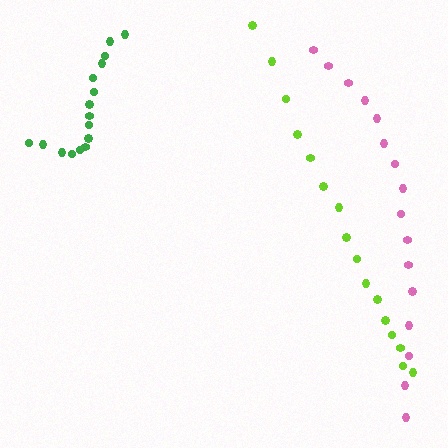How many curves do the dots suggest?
There are 3 distinct paths.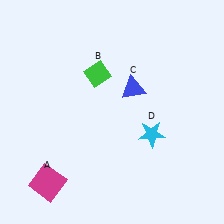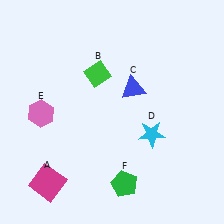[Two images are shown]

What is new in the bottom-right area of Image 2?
A green pentagon (F) was added in the bottom-right area of Image 2.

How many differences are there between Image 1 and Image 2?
There are 2 differences between the two images.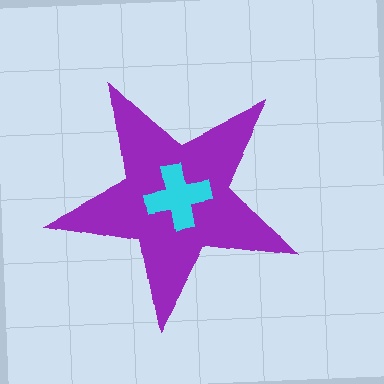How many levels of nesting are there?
2.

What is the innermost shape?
The cyan cross.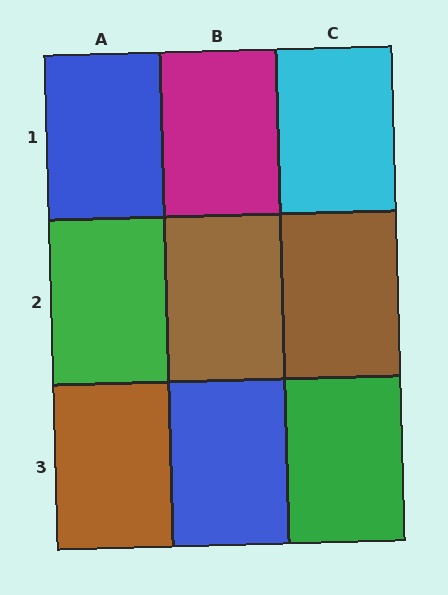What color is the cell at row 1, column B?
Magenta.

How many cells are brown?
3 cells are brown.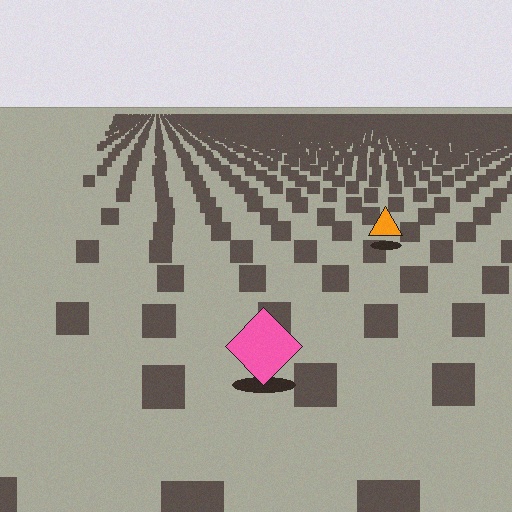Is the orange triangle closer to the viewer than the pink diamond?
No. The pink diamond is closer — you can tell from the texture gradient: the ground texture is coarser near it.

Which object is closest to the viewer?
The pink diamond is closest. The texture marks near it are larger and more spread out.